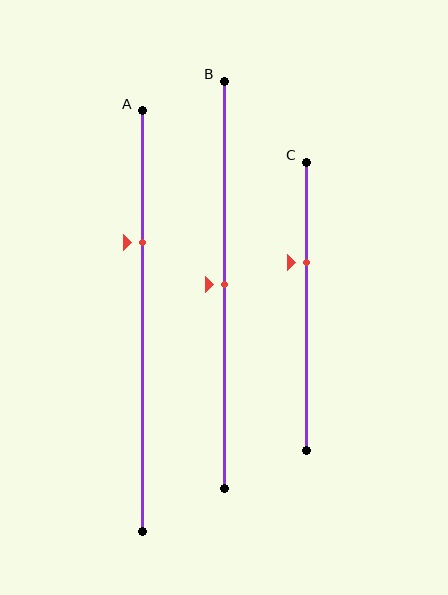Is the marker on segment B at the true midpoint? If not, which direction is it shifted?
Yes, the marker on segment B is at the true midpoint.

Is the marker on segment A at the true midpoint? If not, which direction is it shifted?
No, the marker on segment A is shifted upward by about 19% of the segment length.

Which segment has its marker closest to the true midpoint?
Segment B has its marker closest to the true midpoint.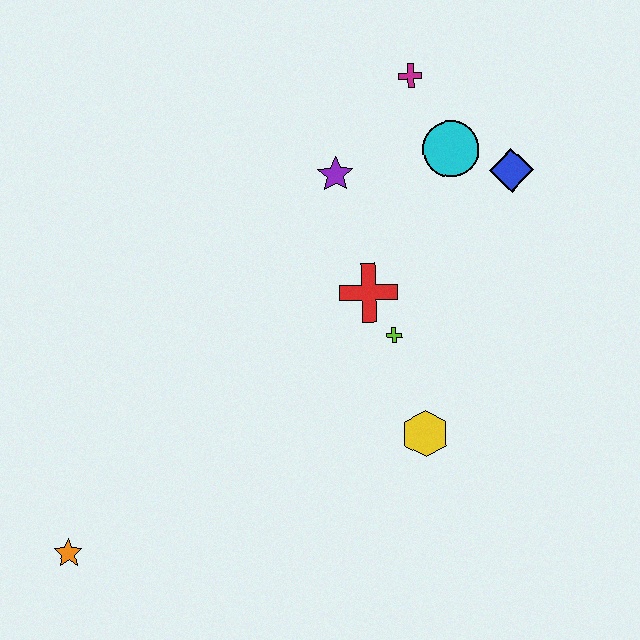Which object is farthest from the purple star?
The orange star is farthest from the purple star.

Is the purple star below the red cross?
No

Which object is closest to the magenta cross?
The cyan circle is closest to the magenta cross.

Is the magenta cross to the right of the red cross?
Yes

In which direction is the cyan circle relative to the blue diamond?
The cyan circle is to the left of the blue diamond.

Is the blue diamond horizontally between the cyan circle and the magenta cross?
No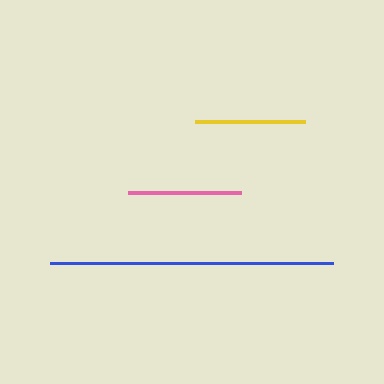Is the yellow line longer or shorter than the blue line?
The blue line is longer than the yellow line.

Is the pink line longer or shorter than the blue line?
The blue line is longer than the pink line.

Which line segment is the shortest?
The yellow line is the shortest at approximately 110 pixels.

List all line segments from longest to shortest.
From longest to shortest: blue, pink, yellow.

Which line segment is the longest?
The blue line is the longest at approximately 284 pixels.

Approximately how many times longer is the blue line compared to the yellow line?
The blue line is approximately 2.6 times the length of the yellow line.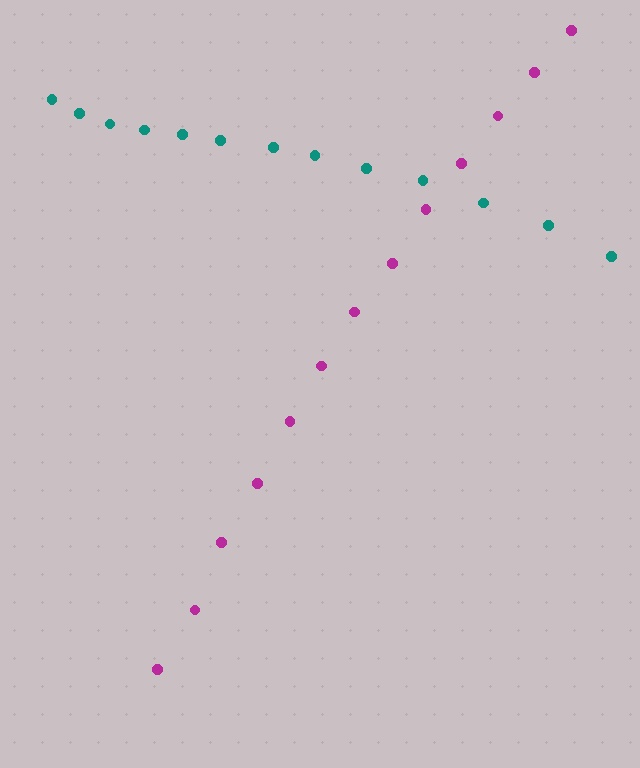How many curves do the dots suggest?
There are 2 distinct paths.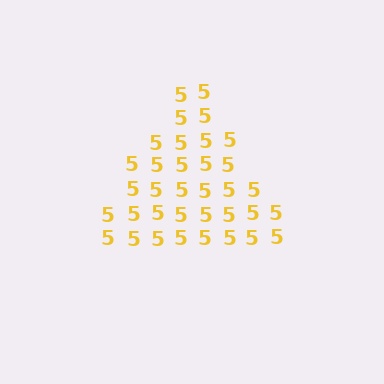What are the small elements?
The small elements are digit 5's.